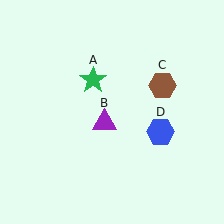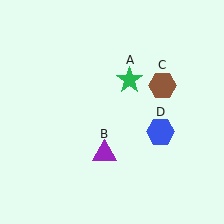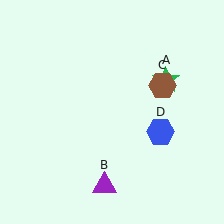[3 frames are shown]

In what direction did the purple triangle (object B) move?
The purple triangle (object B) moved down.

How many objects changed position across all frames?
2 objects changed position: green star (object A), purple triangle (object B).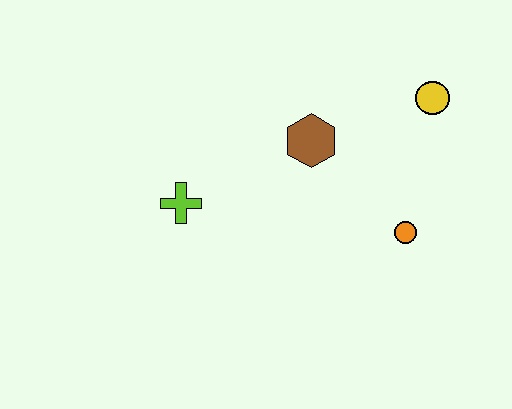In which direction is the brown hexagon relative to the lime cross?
The brown hexagon is to the right of the lime cross.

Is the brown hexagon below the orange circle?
No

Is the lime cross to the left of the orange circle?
Yes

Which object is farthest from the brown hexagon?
The lime cross is farthest from the brown hexagon.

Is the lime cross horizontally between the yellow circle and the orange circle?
No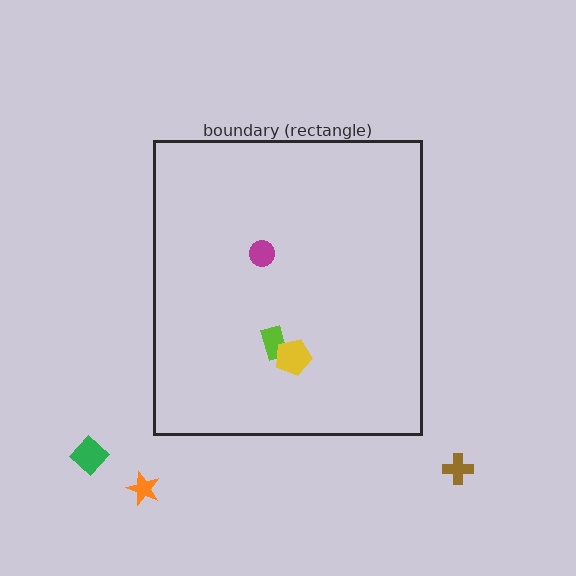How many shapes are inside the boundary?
3 inside, 3 outside.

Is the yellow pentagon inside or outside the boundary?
Inside.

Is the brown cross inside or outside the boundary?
Outside.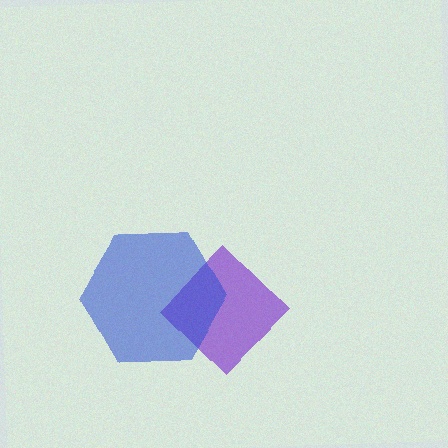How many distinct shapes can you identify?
There are 2 distinct shapes: a purple diamond, a blue hexagon.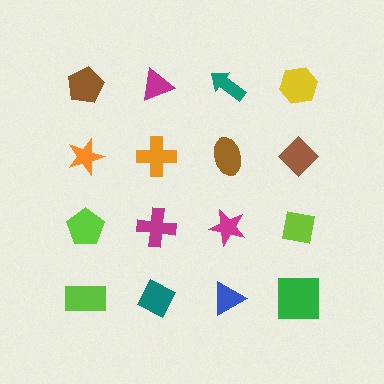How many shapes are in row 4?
4 shapes.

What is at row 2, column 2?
An orange cross.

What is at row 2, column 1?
An orange star.